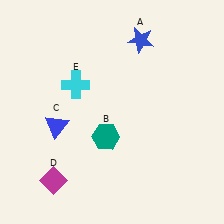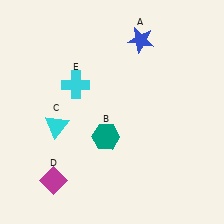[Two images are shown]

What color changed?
The triangle (C) changed from blue in Image 1 to cyan in Image 2.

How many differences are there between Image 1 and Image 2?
There is 1 difference between the two images.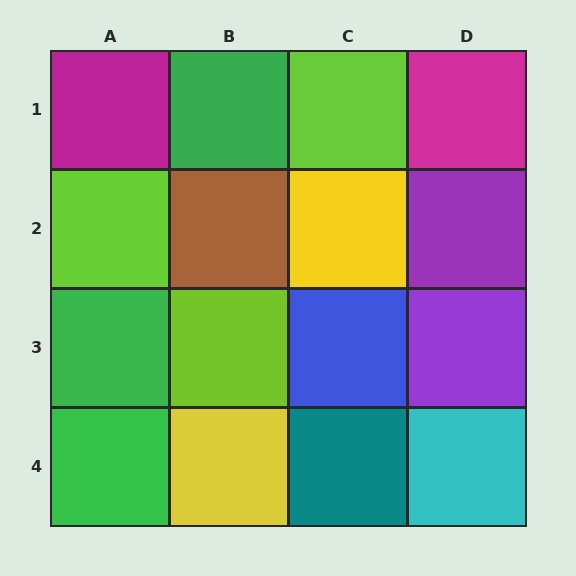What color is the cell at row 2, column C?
Yellow.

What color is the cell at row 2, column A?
Lime.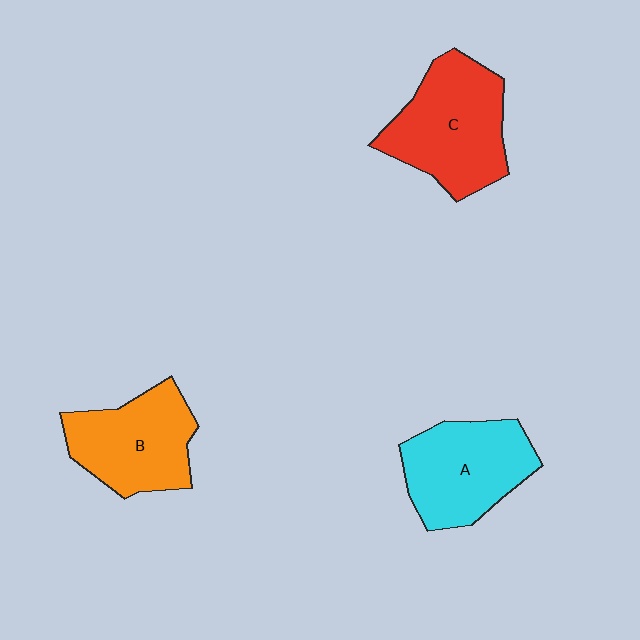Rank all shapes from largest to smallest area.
From largest to smallest: C (red), A (cyan), B (orange).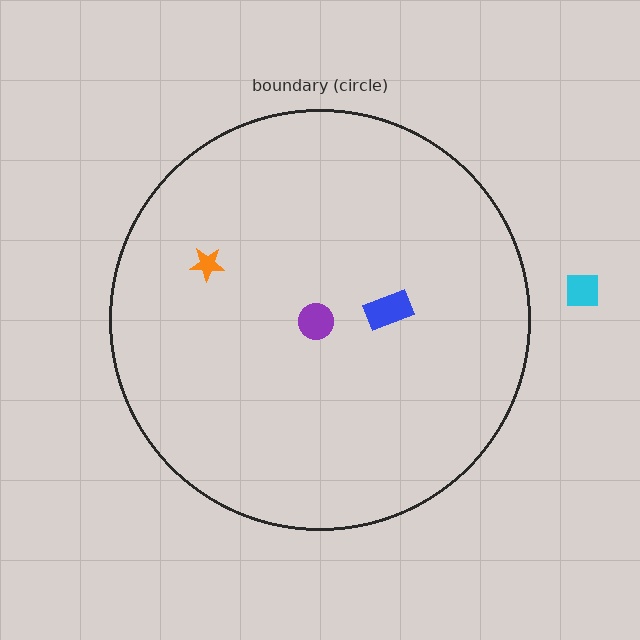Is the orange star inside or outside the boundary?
Inside.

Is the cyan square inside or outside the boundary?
Outside.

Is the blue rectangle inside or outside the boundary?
Inside.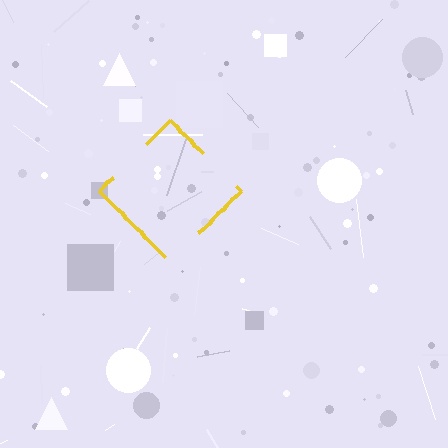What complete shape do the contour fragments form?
The contour fragments form a diamond.